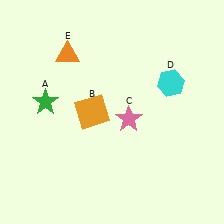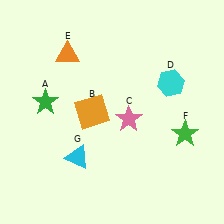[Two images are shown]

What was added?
A green star (F), a cyan triangle (G) were added in Image 2.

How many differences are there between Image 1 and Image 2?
There are 2 differences between the two images.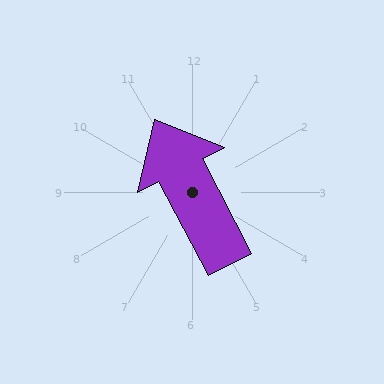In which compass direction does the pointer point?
Northwest.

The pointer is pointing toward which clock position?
Roughly 11 o'clock.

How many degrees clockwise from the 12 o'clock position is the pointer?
Approximately 332 degrees.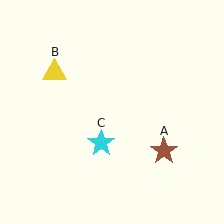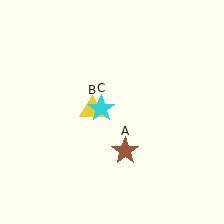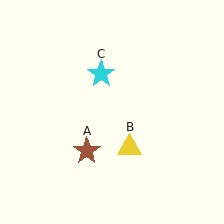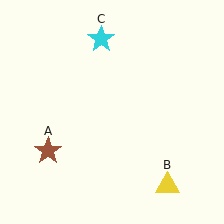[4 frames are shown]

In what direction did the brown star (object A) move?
The brown star (object A) moved left.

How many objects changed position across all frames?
3 objects changed position: brown star (object A), yellow triangle (object B), cyan star (object C).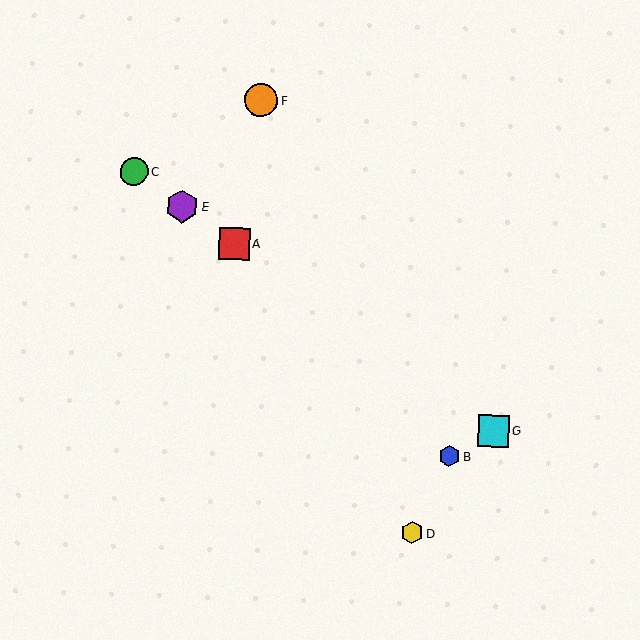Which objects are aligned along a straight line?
Objects A, C, E, G are aligned along a straight line.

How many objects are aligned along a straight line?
4 objects (A, C, E, G) are aligned along a straight line.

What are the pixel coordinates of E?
Object E is at (182, 206).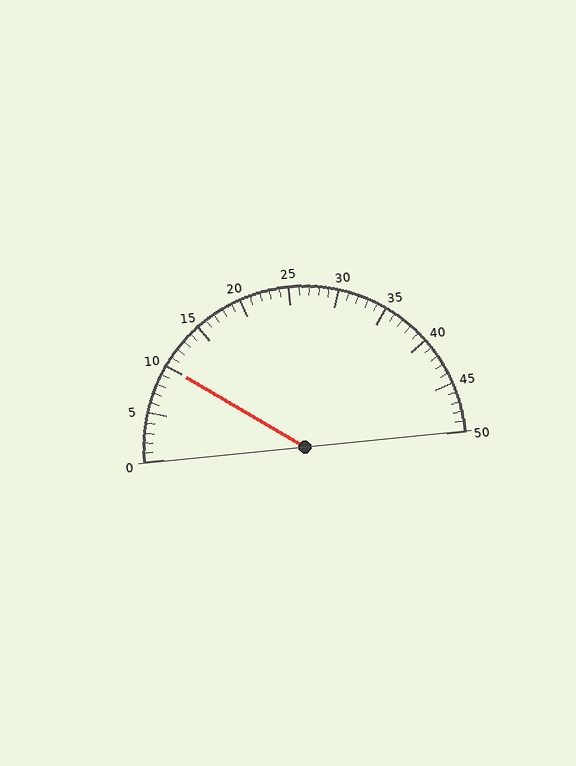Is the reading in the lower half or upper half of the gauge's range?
The reading is in the lower half of the range (0 to 50).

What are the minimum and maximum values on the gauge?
The gauge ranges from 0 to 50.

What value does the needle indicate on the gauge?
The needle indicates approximately 10.